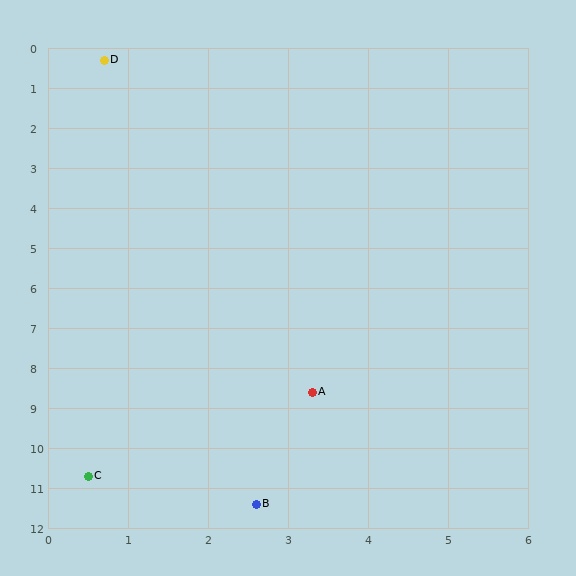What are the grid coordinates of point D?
Point D is at approximately (0.7, 0.3).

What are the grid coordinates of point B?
Point B is at approximately (2.6, 11.4).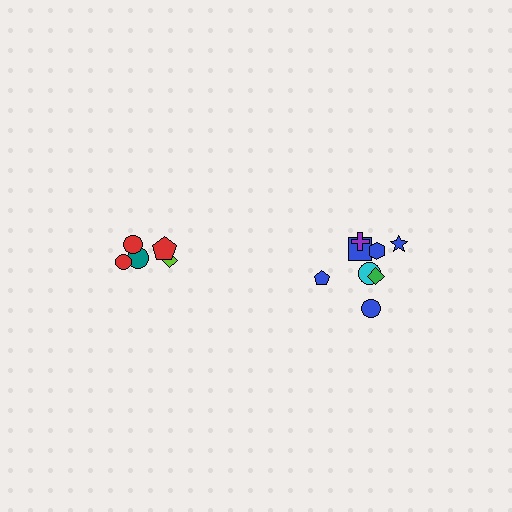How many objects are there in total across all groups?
There are 13 objects.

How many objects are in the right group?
There are 8 objects.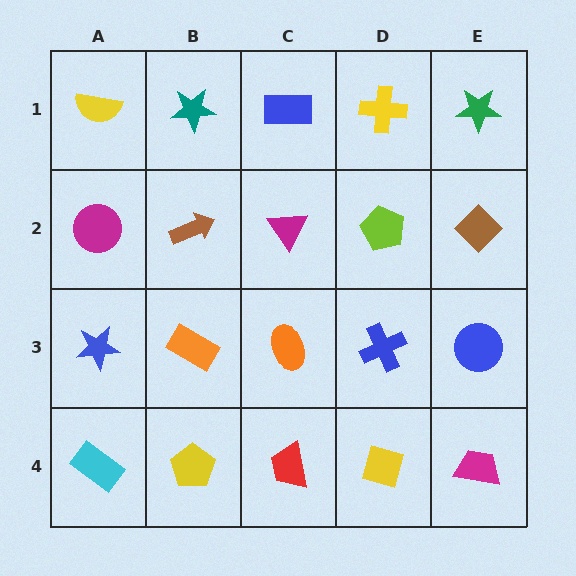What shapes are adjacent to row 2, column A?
A yellow semicircle (row 1, column A), a blue star (row 3, column A), a brown arrow (row 2, column B).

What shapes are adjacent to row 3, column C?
A magenta triangle (row 2, column C), a red trapezoid (row 4, column C), an orange rectangle (row 3, column B), a blue cross (row 3, column D).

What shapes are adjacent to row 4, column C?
An orange ellipse (row 3, column C), a yellow pentagon (row 4, column B), a yellow diamond (row 4, column D).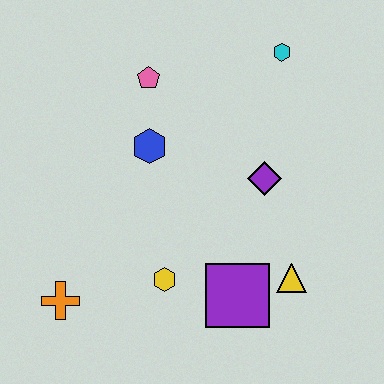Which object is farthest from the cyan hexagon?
The orange cross is farthest from the cyan hexagon.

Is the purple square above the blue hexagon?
No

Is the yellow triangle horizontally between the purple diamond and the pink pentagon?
No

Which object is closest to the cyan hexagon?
The purple diamond is closest to the cyan hexagon.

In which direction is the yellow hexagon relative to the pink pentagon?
The yellow hexagon is below the pink pentagon.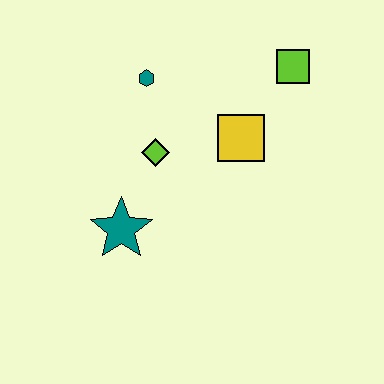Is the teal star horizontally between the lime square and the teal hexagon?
No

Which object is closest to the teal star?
The lime diamond is closest to the teal star.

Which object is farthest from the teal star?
The lime square is farthest from the teal star.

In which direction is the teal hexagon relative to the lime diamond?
The teal hexagon is above the lime diamond.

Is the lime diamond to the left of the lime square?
Yes